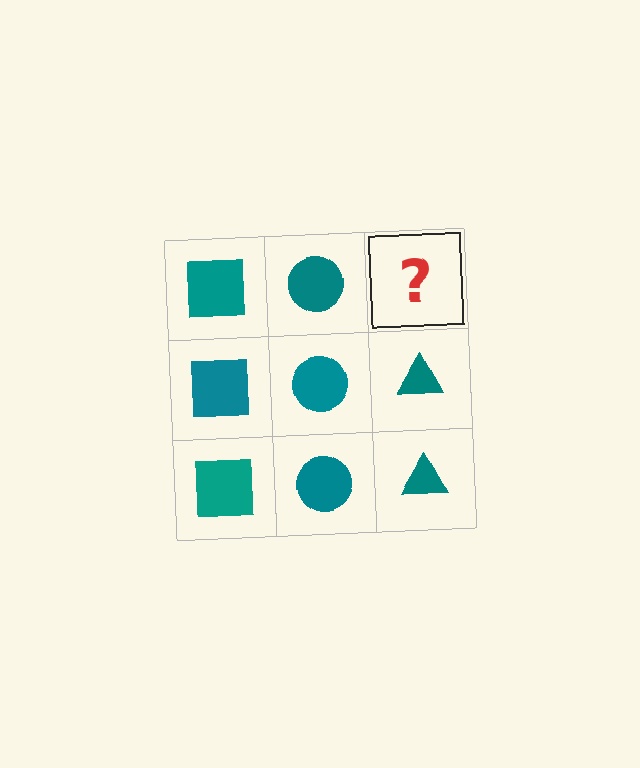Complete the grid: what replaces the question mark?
The question mark should be replaced with a teal triangle.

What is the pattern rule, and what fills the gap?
The rule is that each column has a consistent shape. The gap should be filled with a teal triangle.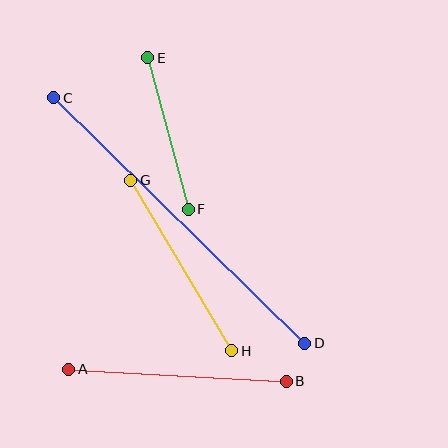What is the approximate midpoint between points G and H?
The midpoint is at approximately (181, 266) pixels.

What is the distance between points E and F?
The distance is approximately 157 pixels.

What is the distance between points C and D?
The distance is approximately 351 pixels.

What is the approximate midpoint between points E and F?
The midpoint is at approximately (168, 133) pixels.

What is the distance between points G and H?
The distance is approximately 198 pixels.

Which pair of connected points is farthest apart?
Points C and D are farthest apart.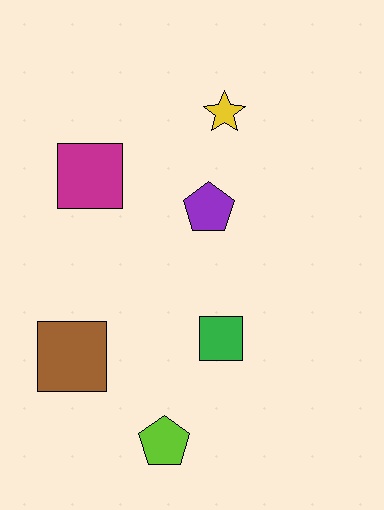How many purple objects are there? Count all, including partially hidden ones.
There is 1 purple object.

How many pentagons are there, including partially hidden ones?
There are 2 pentagons.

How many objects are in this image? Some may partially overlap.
There are 6 objects.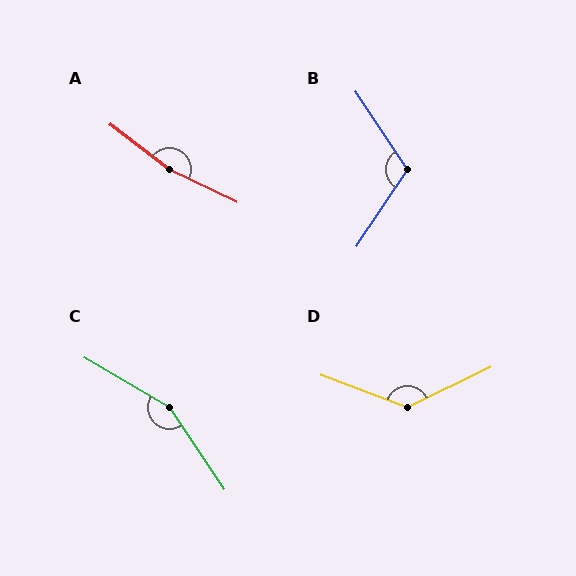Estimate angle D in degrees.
Approximately 133 degrees.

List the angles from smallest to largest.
B (113°), D (133°), C (154°), A (168°).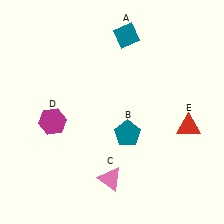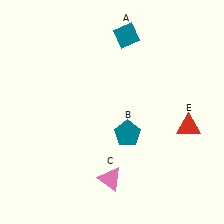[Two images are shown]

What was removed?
The magenta hexagon (D) was removed in Image 2.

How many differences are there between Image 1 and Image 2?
There is 1 difference between the two images.